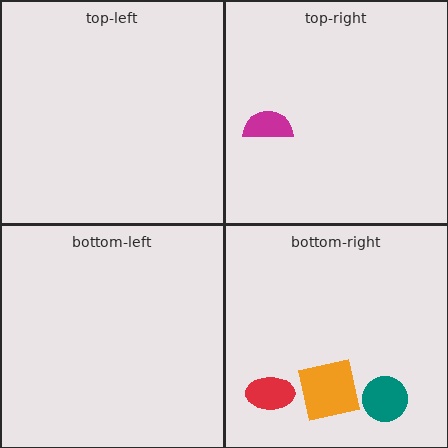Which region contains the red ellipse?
The bottom-right region.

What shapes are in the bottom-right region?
The red ellipse, the teal circle, the orange square.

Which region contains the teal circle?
The bottom-right region.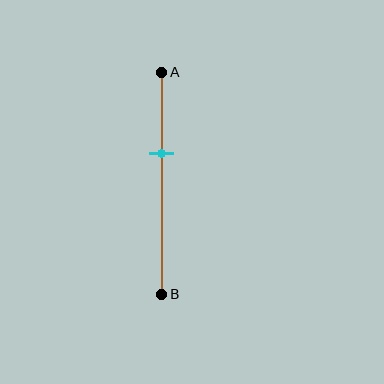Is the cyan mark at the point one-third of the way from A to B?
No, the mark is at about 35% from A, not at the 33% one-third point.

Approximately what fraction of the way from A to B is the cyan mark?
The cyan mark is approximately 35% of the way from A to B.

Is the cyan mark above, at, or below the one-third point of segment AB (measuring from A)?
The cyan mark is below the one-third point of segment AB.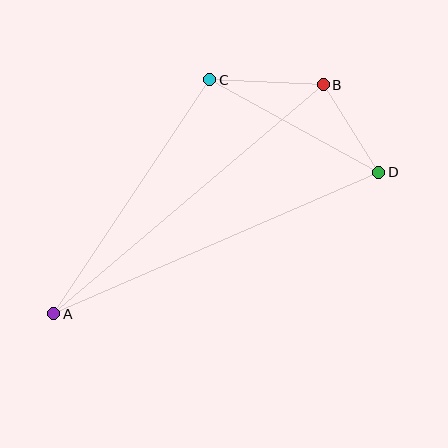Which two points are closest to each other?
Points B and D are closest to each other.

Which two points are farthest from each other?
Points A and D are farthest from each other.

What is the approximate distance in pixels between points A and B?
The distance between A and B is approximately 353 pixels.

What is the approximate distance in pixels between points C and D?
The distance between C and D is approximately 193 pixels.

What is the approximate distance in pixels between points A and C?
The distance between A and C is approximately 281 pixels.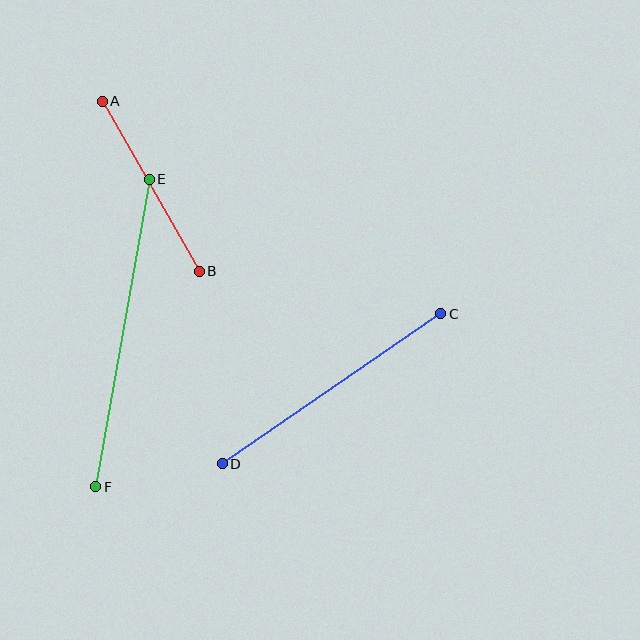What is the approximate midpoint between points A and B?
The midpoint is at approximately (151, 186) pixels.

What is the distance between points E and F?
The distance is approximately 312 pixels.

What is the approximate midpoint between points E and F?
The midpoint is at approximately (123, 333) pixels.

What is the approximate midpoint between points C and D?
The midpoint is at approximately (332, 389) pixels.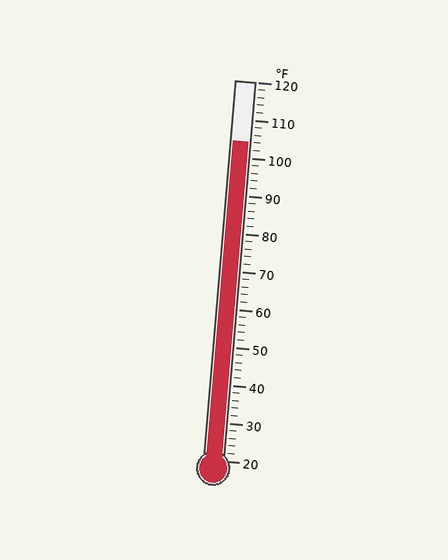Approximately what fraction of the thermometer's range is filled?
The thermometer is filled to approximately 85% of its range.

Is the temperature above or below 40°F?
The temperature is above 40°F.